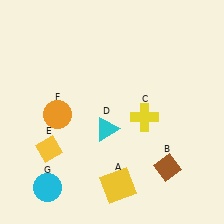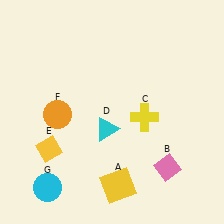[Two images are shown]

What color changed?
The diamond (B) changed from brown in Image 1 to pink in Image 2.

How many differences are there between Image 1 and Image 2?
There is 1 difference between the two images.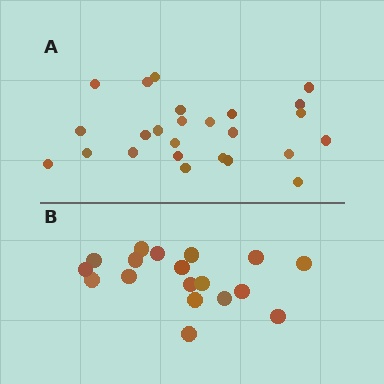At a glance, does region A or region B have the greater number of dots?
Region A (the top region) has more dots.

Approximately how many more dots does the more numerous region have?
Region A has roughly 8 or so more dots than region B.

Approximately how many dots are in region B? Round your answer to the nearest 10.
About 20 dots. (The exact count is 18, which rounds to 20.)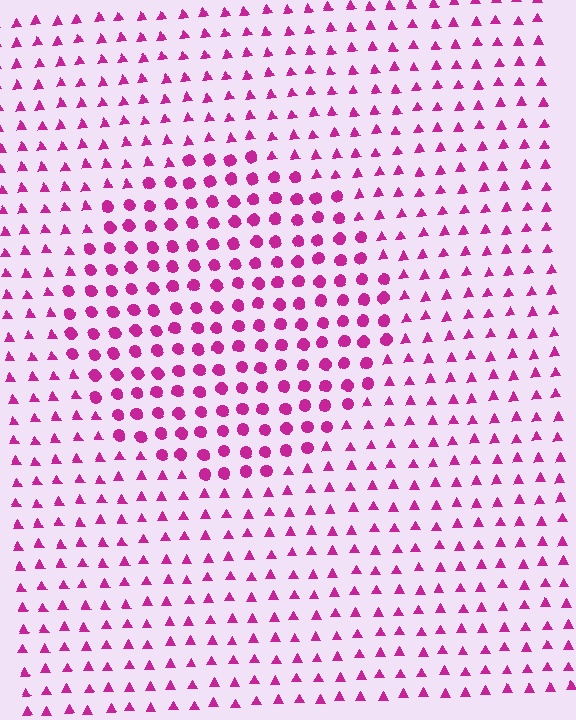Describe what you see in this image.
The image is filled with small magenta elements arranged in a uniform grid. A circle-shaped region contains circles, while the surrounding area contains triangles. The boundary is defined purely by the change in element shape.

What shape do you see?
I see a circle.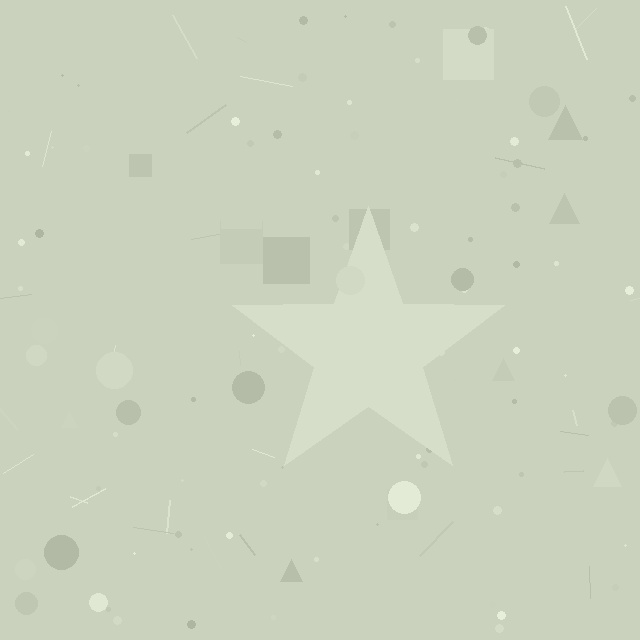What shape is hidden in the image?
A star is hidden in the image.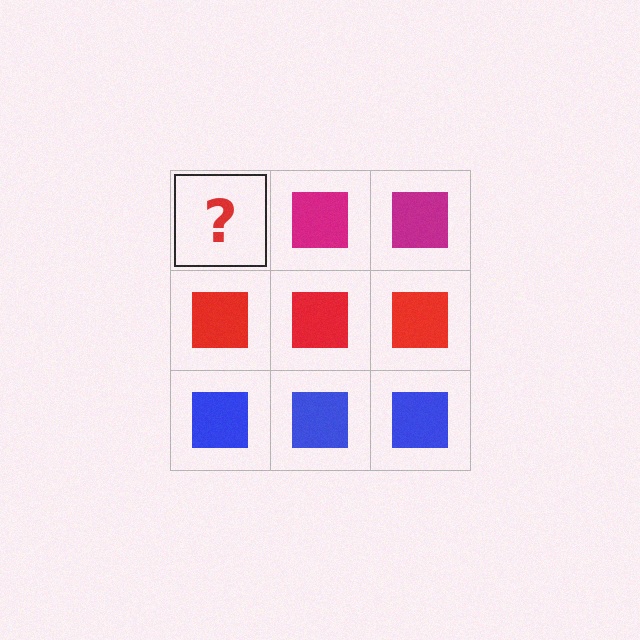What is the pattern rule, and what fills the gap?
The rule is that each row has a consistent color. The gap should be filled with a magenta square.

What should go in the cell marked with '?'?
The missing cell should contain a magenta square.